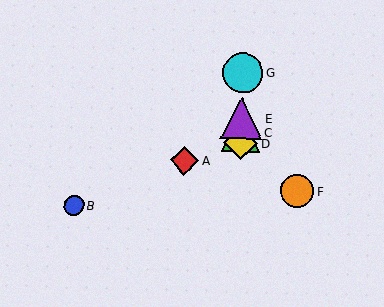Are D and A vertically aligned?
No, D is at x≈241 and A is at x≈184.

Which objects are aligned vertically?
Objects C, D, E, G are aligned vertically.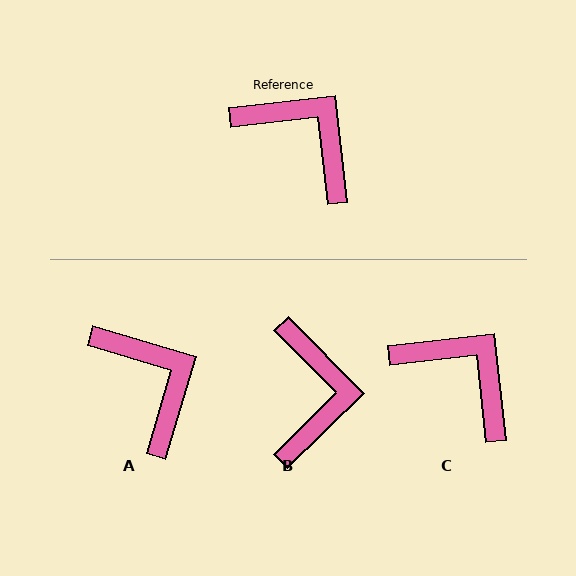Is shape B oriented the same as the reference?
No, it is off by about 51 degrees.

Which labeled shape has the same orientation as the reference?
C.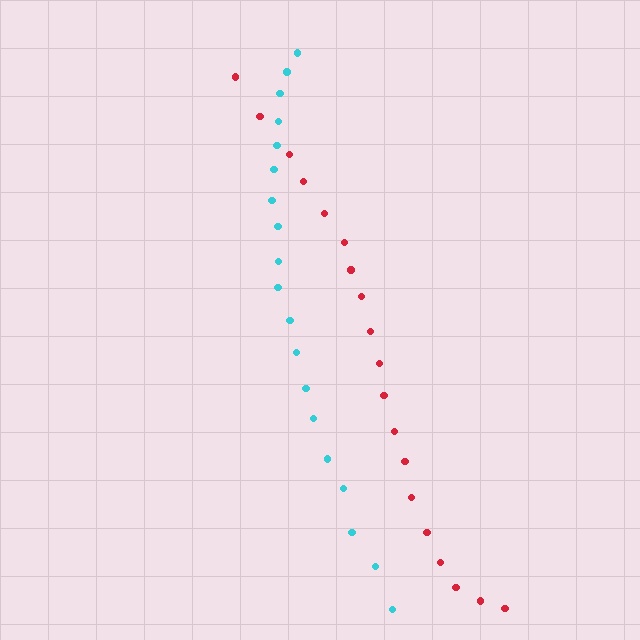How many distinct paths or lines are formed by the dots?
There are 2 distinct paths.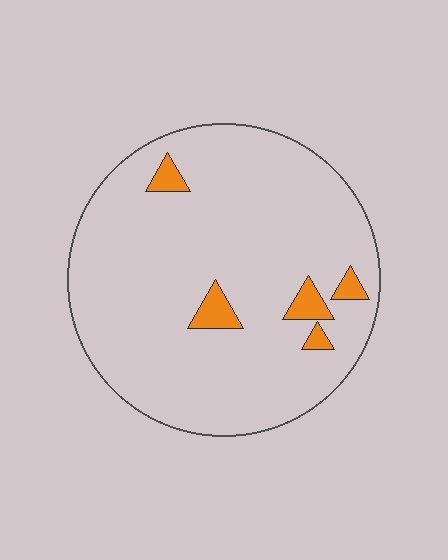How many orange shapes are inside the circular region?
5.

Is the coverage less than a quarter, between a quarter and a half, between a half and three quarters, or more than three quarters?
Less than a quarter.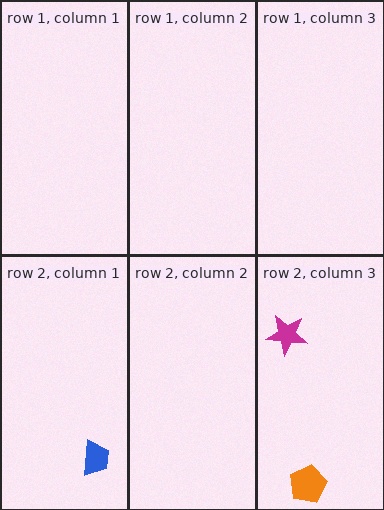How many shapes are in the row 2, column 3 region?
2.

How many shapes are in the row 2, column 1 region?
1.